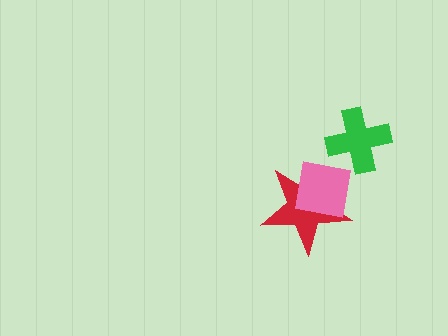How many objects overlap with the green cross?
0 objects overlap with the green cross.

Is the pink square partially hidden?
No, no other shape covers it.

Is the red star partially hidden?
Yes, it is partially covered by another shape.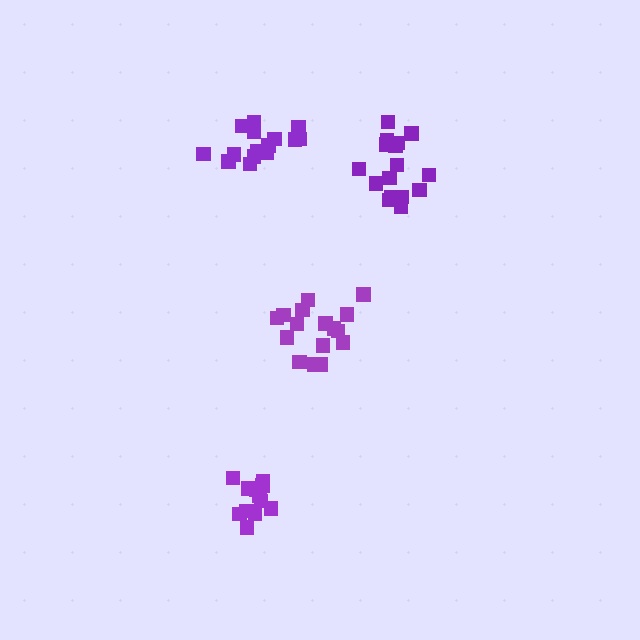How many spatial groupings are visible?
There are 4 spatial groupings.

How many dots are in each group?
Group 1: 16 dots, Group 2: 16 dots, Group 3: 12 dots, Group 4: 15 dots (59 total).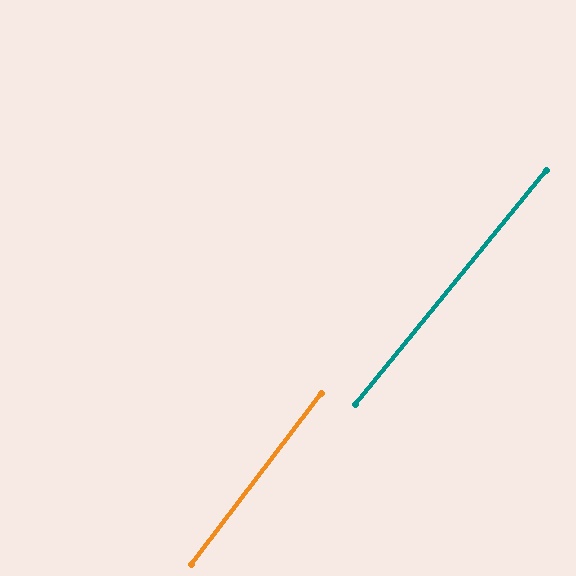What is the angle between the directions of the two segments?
Approximately 2 degrees.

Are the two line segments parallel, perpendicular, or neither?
Parallel — their directions differ by only 1.9°.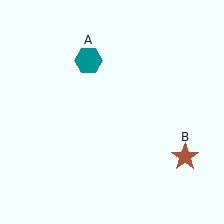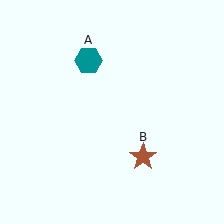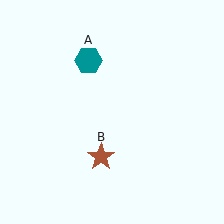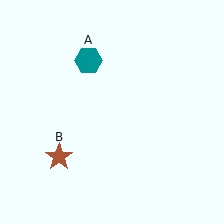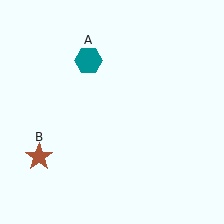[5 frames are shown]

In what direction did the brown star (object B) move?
The brown star (object B) moved left.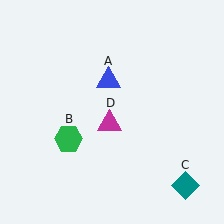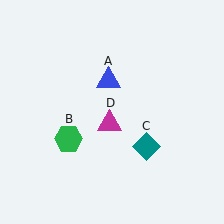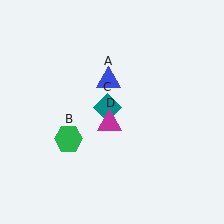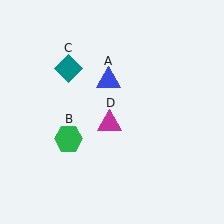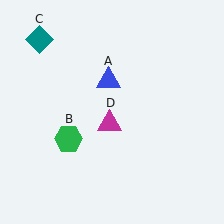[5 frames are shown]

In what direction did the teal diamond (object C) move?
The teal diamond (object C) moved up and to the left.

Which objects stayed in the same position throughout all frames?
Blue triangle (object A) and green hexagon (object B) and magenta triangle (object D) remained stationary.